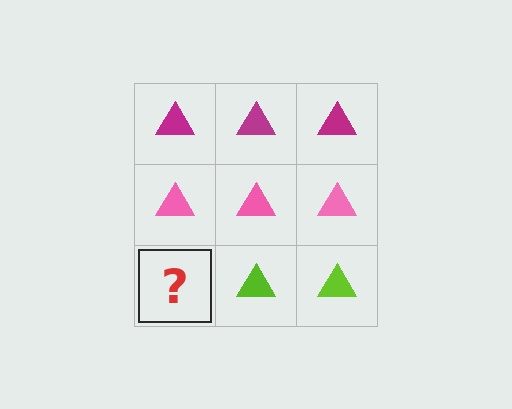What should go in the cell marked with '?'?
The missing cell should contain a lime triangle.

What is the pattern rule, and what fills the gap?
The rule is that each row has a consistent color. The gap should be filled with a lime triangle.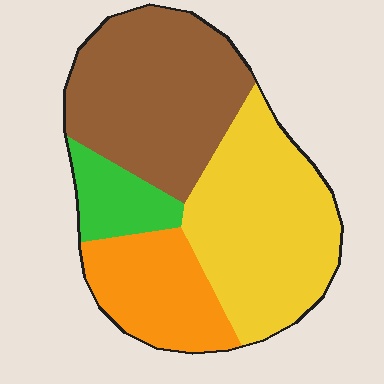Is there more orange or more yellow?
Yellow.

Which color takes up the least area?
Green, at roughly 10%.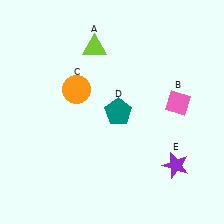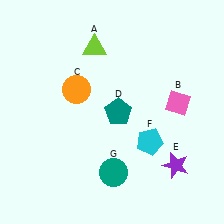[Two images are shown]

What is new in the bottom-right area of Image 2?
A cyan pentagon (F) was added in the bottom-right area of Image 2.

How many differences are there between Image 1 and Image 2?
There are 2 differences between the two images.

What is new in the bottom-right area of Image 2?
A teal circle (G) was added in the bottom-right area of Image 2.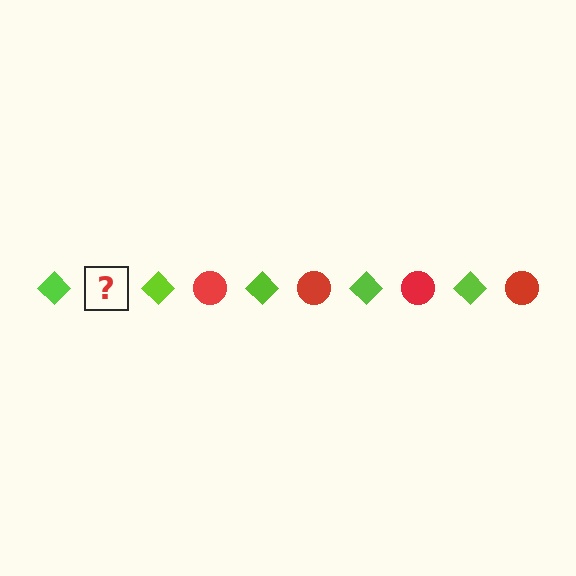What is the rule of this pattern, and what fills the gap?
The rule is that the pattern alternates between lime diamond and red circle. The gap should be filled with a red circle.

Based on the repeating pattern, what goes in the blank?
The blank should be a red circle.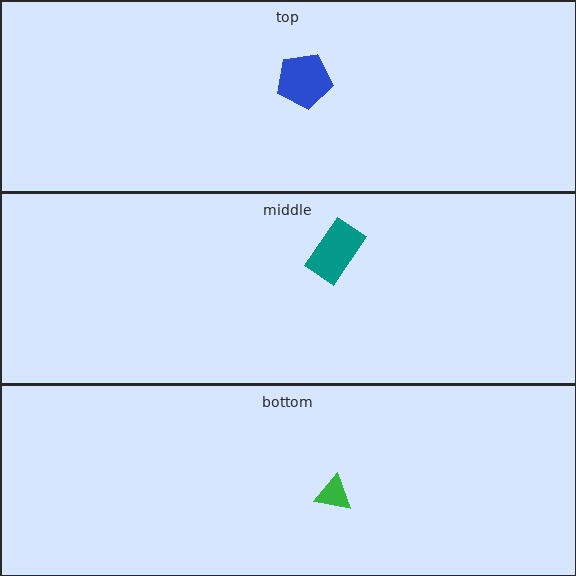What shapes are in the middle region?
The teal rectangle.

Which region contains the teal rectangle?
The middle region.